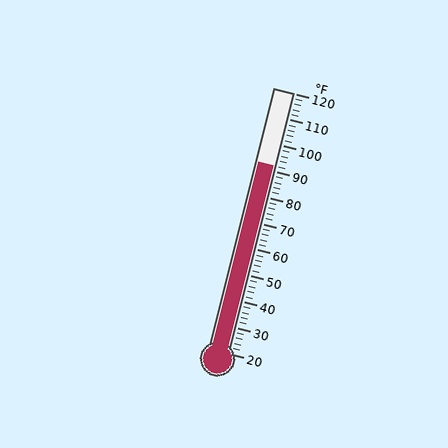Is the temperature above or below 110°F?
The temperature is below 110°F.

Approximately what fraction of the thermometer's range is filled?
The thermometer is filled to approximately 70% of its range.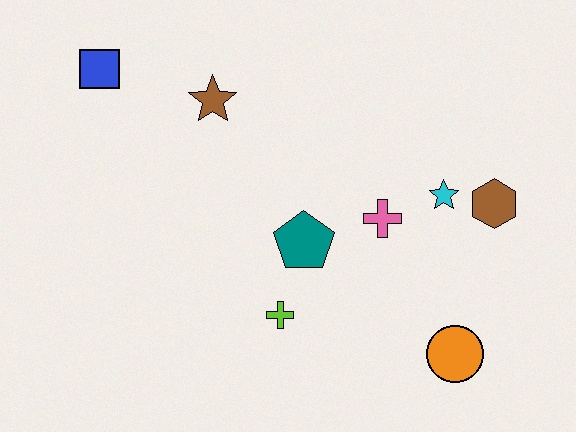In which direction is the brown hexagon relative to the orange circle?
The brown hexagon is above the orange circle.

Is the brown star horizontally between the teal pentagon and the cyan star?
No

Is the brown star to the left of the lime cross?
Yes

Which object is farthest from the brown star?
The orange circle is farthest from the brown star.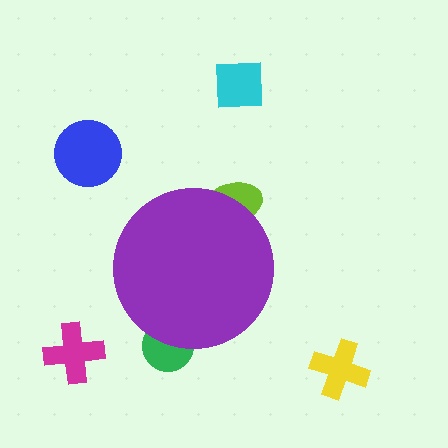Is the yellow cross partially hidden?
No, the yellow cross is fully visible.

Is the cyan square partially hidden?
No, the cyan square is fully visible.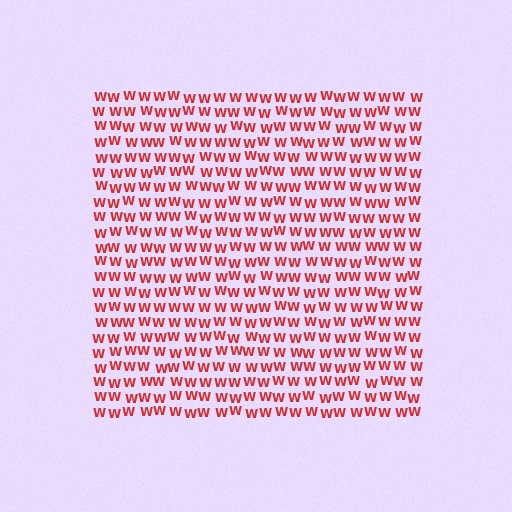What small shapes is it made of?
It is made of small letter W's.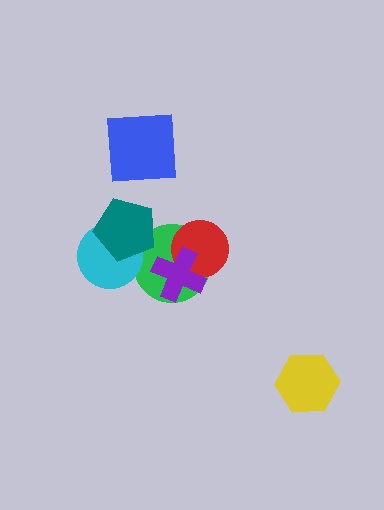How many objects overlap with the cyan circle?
2 objects overlap with the cyan circle.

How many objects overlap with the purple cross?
2 objects overlap with the purple cross.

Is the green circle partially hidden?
Yes, it is partially covered by another shape.